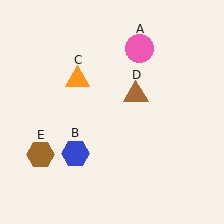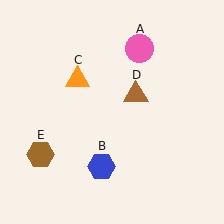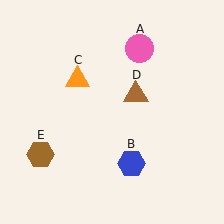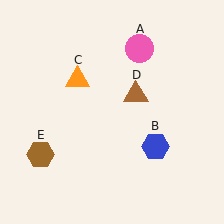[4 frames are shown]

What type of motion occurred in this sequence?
The blue hexagon (object B) rotated counterclockwise around the center of the scene.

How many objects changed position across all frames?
1 object changed position: blue hexagon (object B).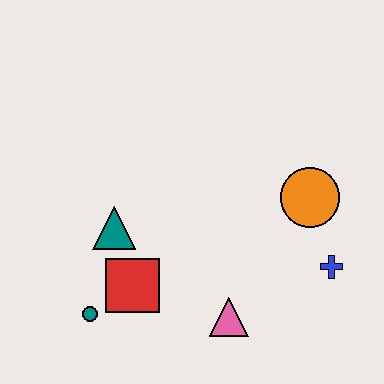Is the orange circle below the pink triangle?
No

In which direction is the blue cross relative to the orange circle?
The blue cross is below the orange circle.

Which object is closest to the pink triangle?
The red square is closest to the pink triangle.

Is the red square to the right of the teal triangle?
Yes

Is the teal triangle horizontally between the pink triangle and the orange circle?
No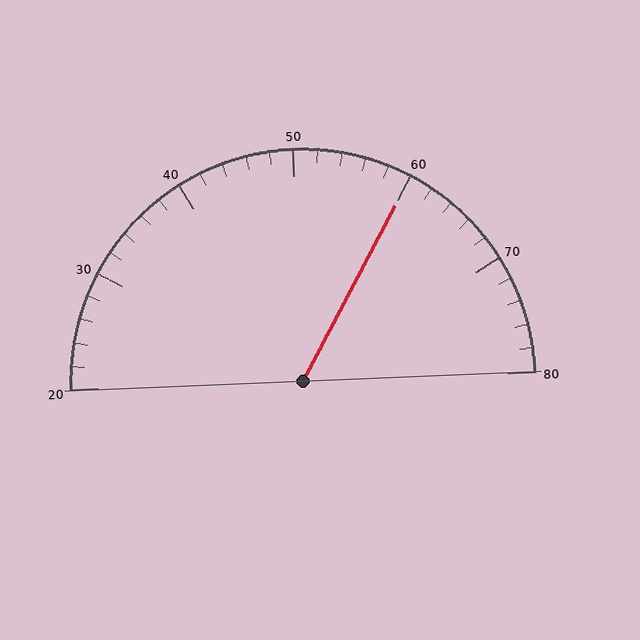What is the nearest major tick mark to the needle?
The nearest major tick mark is 60.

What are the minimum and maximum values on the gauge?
The gauge ranges from 20 to 80.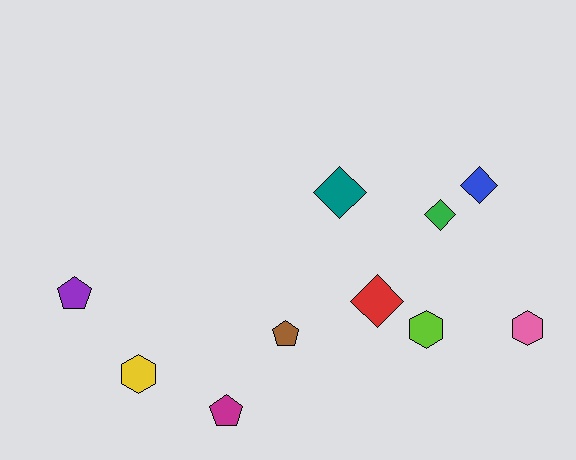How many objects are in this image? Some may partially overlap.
There are 10 objects.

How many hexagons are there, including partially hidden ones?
There are 3 hexagons.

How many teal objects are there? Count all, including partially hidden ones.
There is 1 teal object.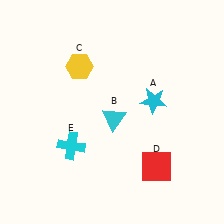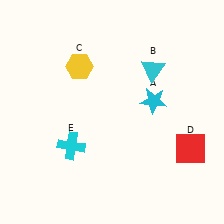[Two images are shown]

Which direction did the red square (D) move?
The red square (D) moved right.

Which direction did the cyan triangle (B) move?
The cyan triangle (B) moved up.